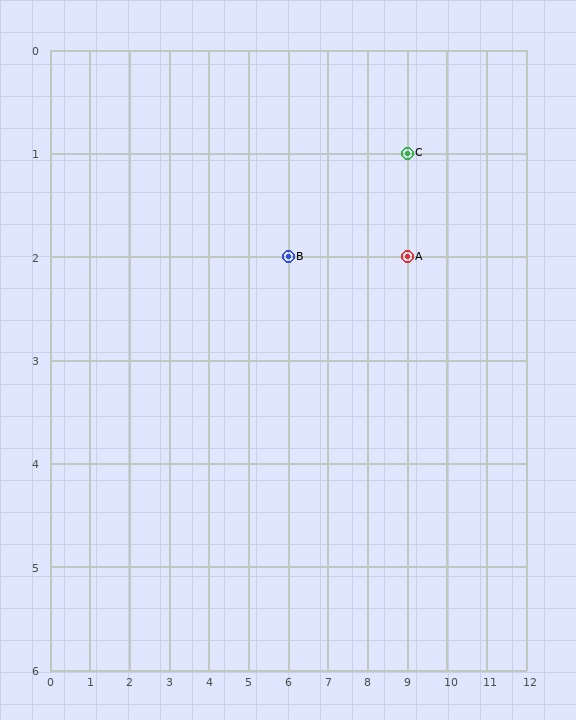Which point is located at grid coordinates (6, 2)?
Point B is at (6, 2).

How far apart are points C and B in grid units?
Points C and B are 3 columns and 1 row apart (about 3.2 grid units diagonally).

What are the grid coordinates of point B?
Point B is at grid coordinates (6, 2).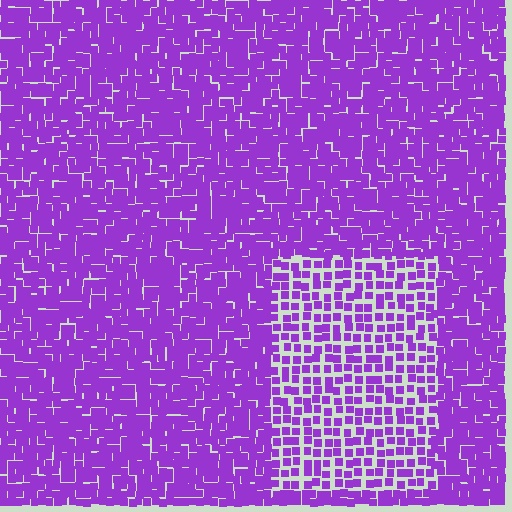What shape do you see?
I see a rectangle.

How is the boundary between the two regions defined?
The boundary is defined by a change in element density (approximately 1.9x ratio). All elements are the same color, size, and shape.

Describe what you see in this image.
The image contains small purple elements arranged at two different densities. A rectangle-shaped region is visible where the elements are less densely packed than the surrounding area.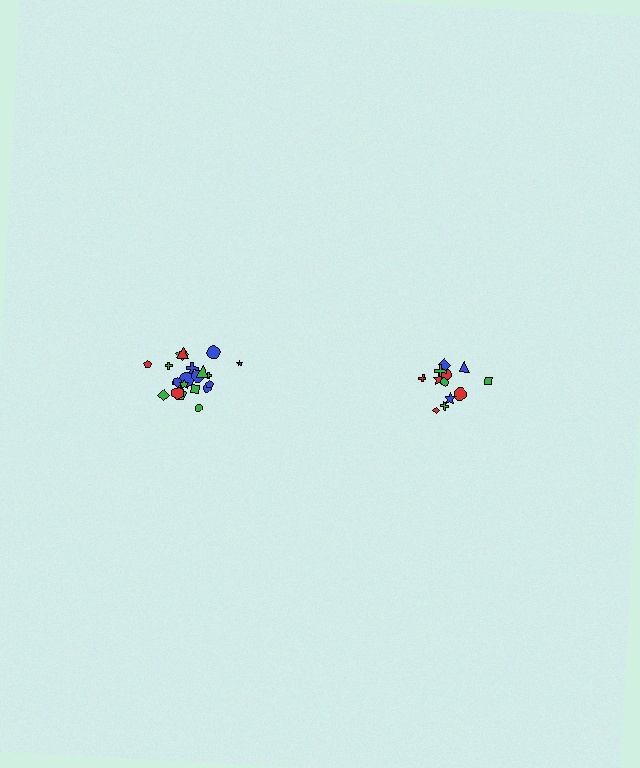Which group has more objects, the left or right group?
The left group.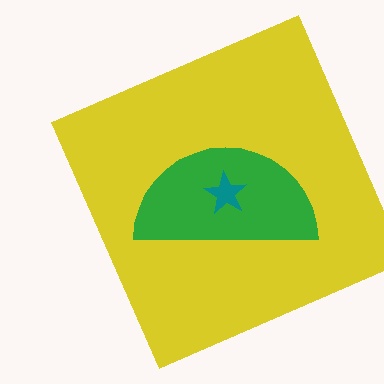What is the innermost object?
The teal star.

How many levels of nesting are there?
3.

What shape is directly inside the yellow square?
The green semicircle.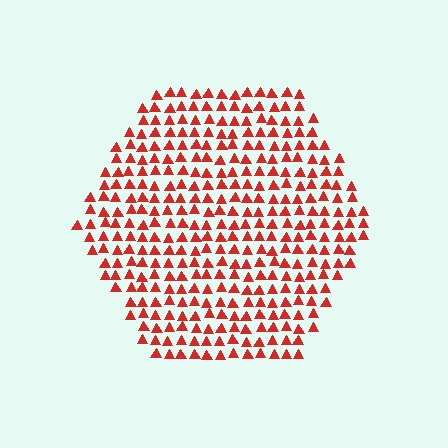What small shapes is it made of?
It is made of small triangles.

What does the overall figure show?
The overall figure shows a hexagon.